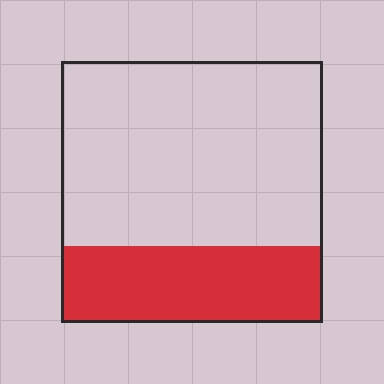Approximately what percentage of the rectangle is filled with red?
Approximately 30%.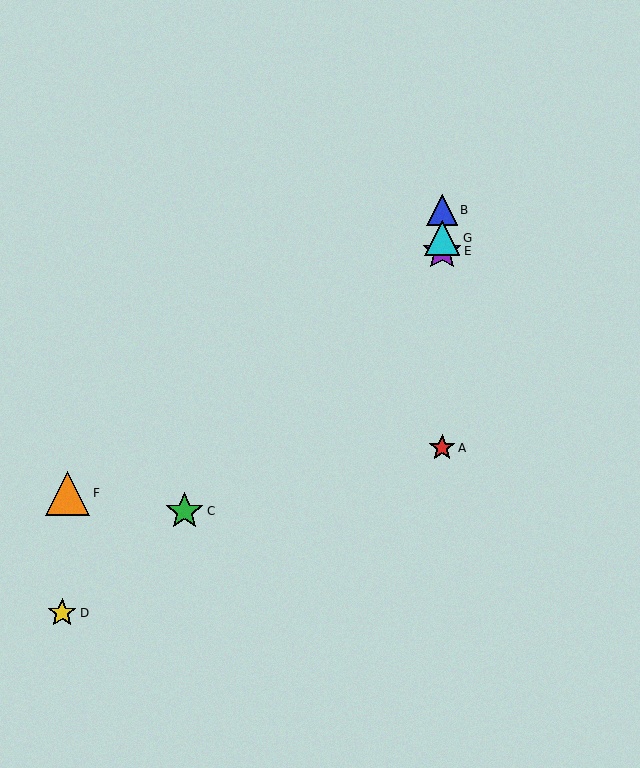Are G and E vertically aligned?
Yes, both are at x≈442.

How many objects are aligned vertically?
4 objects (A, B, E, G) are aligned vertically.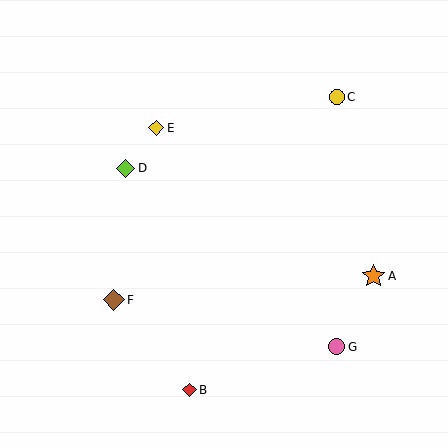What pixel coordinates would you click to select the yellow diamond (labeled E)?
Click at (156, 128) to select the yellow diamond E.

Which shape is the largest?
The orange star (labeled A) is the largest.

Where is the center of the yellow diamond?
The center of the yellow diamond is at (156, 128).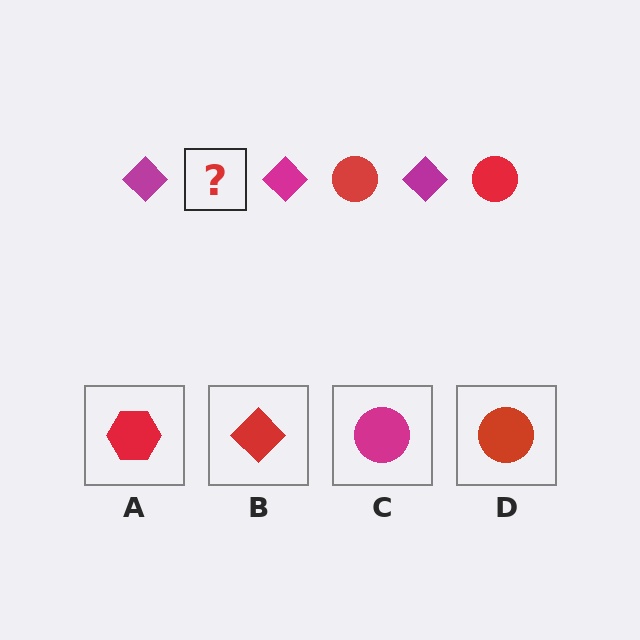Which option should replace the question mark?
Option D.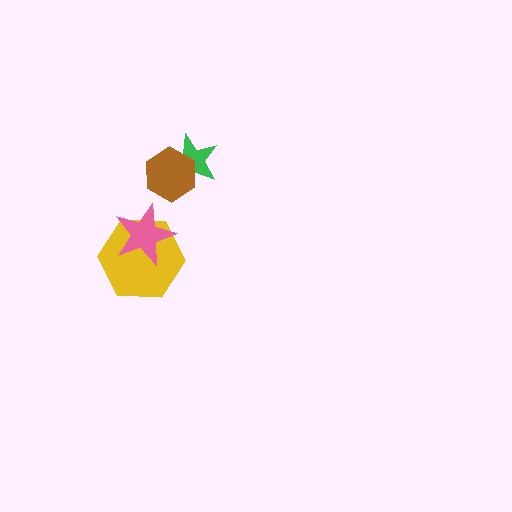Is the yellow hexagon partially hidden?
Yes, it is partially covered by another shape.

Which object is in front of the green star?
The brown hexagon is in front of the green star.